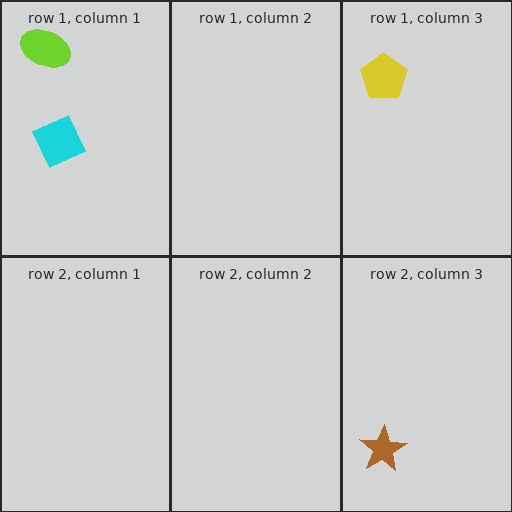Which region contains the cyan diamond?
The row 1, column 1 region.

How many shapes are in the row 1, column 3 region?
1.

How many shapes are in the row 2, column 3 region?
1.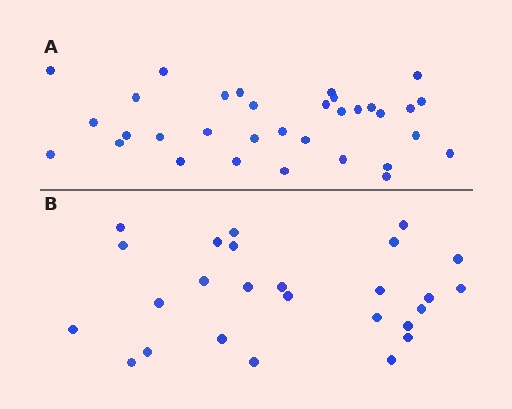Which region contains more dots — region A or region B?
Region A (the top region) has more dots.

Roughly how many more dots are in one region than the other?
Region A has roughly 8 or so more dots than region B.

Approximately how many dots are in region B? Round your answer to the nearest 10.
About 30 dots. (The exact count is 26, which rounds to 30.)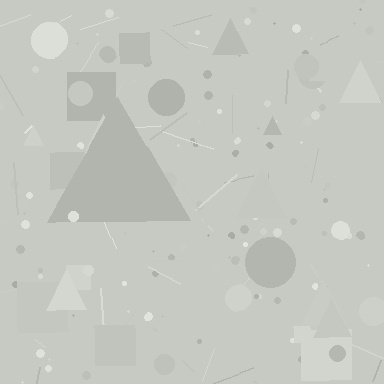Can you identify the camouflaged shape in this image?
The camouflaged shape is a triangle.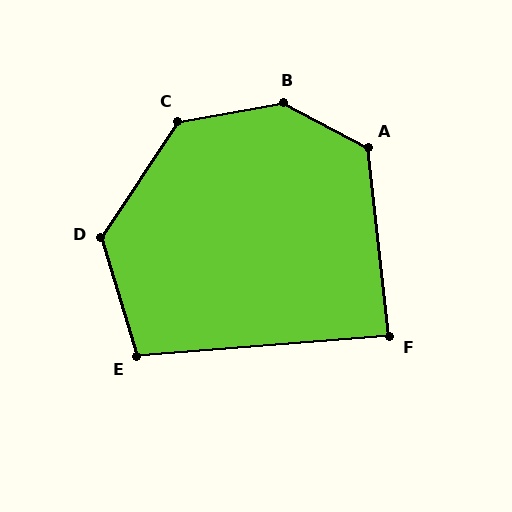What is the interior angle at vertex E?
Approximately 102 degrees (obtuse).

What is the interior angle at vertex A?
Approximately 125 degrees (obtuse).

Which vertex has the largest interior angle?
B, at approximately 142 degrees.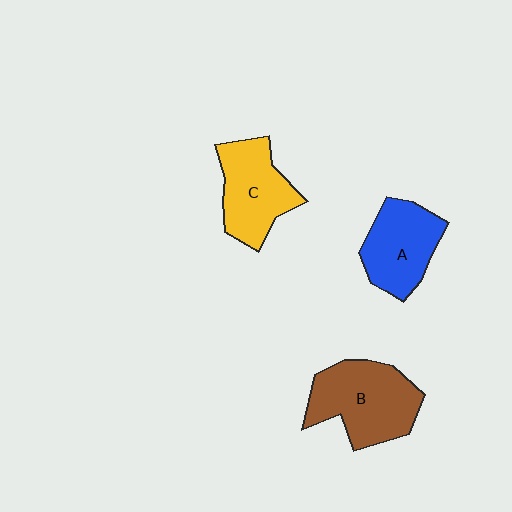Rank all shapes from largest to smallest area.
From largest to smallest: B (brown), C (yellow), A (blue).